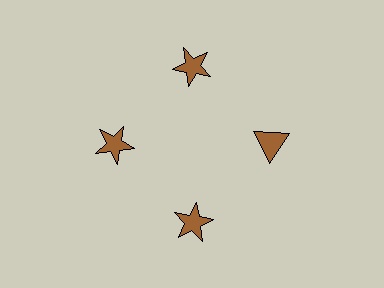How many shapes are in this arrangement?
There are 4 shapes arranged in a ring pattern.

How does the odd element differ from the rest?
It has a different shape: triangle instead of star.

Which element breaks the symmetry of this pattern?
The brown triangle at roughly the 3 o'clock position breaks the symmetry. All other shapes are brown stars.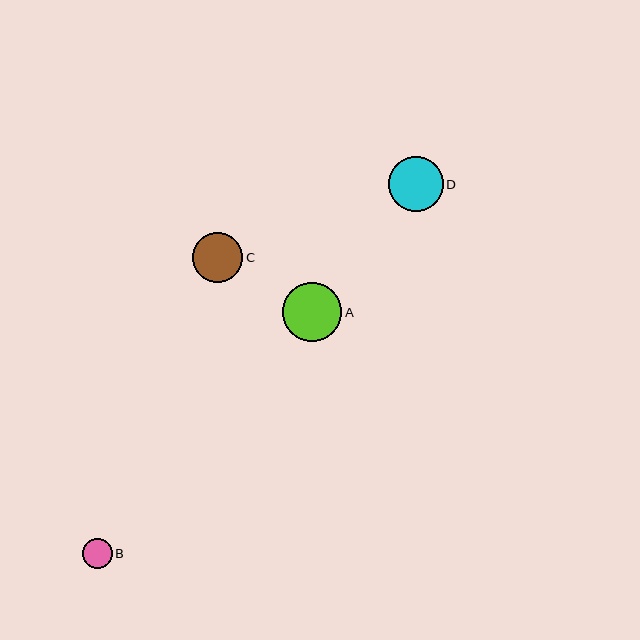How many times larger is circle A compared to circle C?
Circle A is approximately 1.2 times the size of circle C.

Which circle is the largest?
Circle A is the largest with a size of approximately 59 pixels.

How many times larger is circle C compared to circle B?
Circle C is approximately 1.7 times the size of circle B.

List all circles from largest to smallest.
From largest to smallest: A, D, C, B.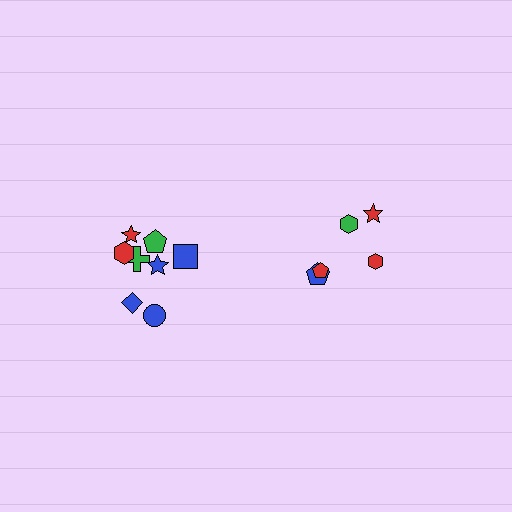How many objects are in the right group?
There are 5 objects.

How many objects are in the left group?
There are 8 objects.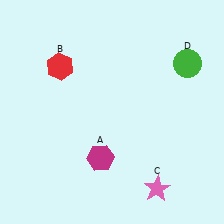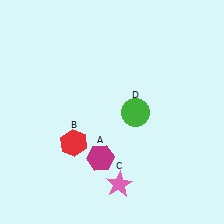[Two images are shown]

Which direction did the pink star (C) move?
The pink star (C) moved left.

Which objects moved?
The objects that moved are: the red hexagon (B), the pink star (C), the green circle (D).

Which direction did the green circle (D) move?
The green circle (D) moved left.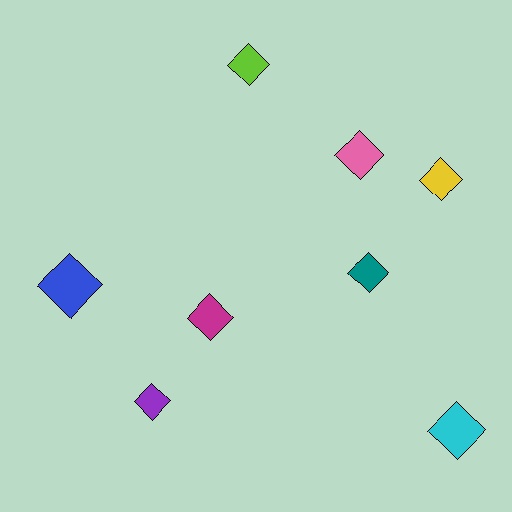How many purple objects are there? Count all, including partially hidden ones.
There is 1 purple object.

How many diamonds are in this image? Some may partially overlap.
There are 8 diamonds.